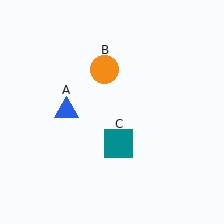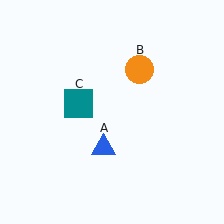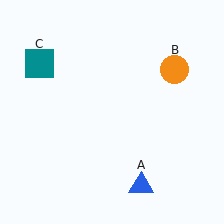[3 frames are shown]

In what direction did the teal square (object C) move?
The teal square (object C) moved up and to the left.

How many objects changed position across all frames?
3 objects changed position: blue triangle (object A), orange circle (object B), teal square (object C).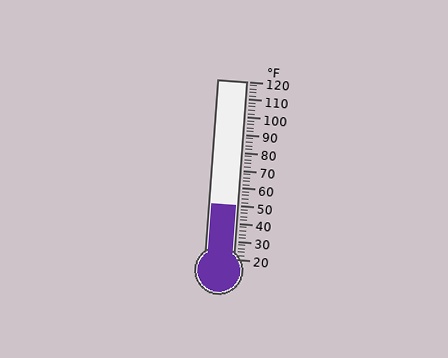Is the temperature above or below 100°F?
The temperature is below 100°F.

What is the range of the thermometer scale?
The thermometer scale ranges from 20°F to 120°F.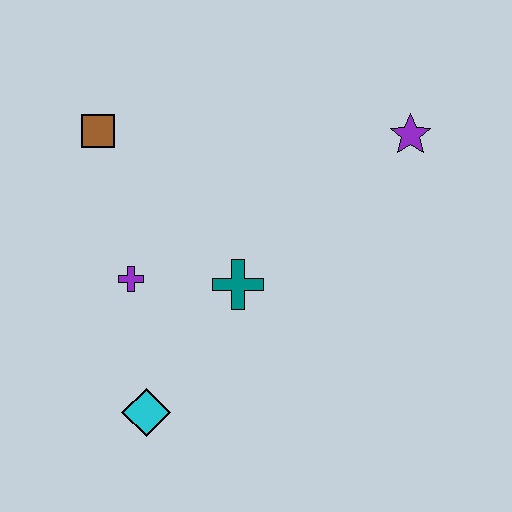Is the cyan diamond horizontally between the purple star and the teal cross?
No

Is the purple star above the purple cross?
Yes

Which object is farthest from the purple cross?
The purple star is farthest from the purple cross.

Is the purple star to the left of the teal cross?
No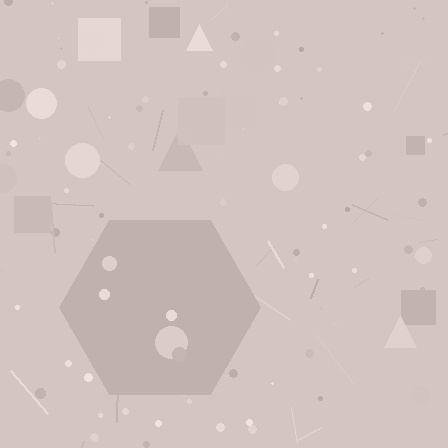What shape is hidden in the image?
A hexagon is hidden in the image.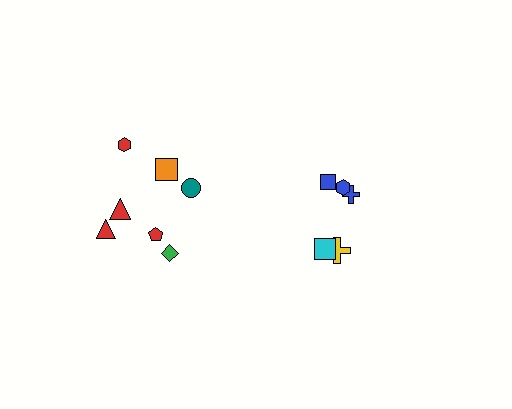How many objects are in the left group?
There are 7 objects.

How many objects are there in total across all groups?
There are 12 objects.